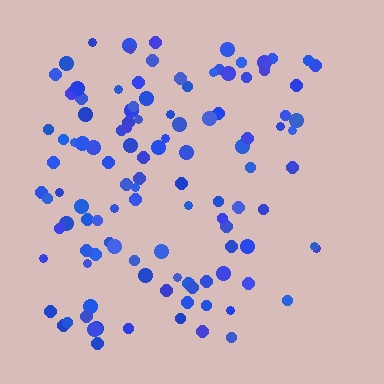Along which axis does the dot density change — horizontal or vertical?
Horizontal.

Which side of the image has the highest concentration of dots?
The left.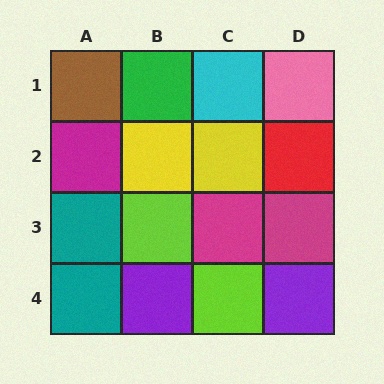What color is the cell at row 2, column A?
Magenta.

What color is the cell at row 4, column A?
Teal.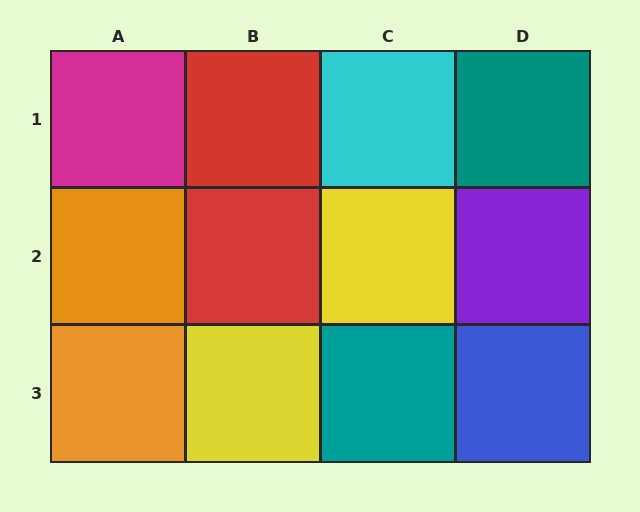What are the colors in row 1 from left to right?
Magenta, red, cyan, teal.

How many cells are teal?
2 cells are teal.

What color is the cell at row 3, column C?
Teal.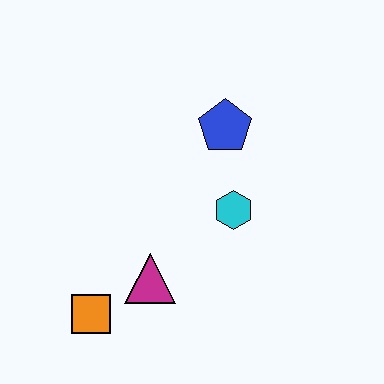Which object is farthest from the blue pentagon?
The orange square is farthest from the blue pentagon.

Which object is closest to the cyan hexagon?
The blue pentagon is closest to the cyan hexagon.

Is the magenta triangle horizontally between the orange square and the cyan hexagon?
Yes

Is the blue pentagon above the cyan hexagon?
Yes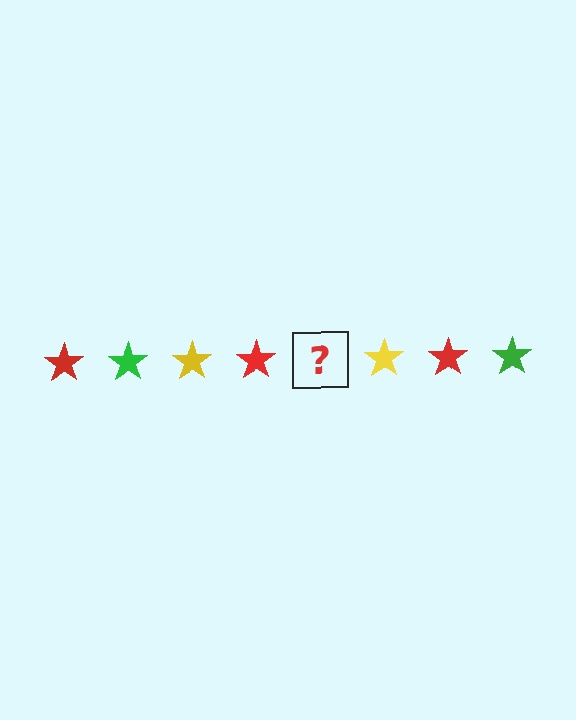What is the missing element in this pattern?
The missing element is a green star.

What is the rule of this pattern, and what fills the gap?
The rule is that the pattern cycles through red, green, yellow stars. The gap should be filled with a green star.